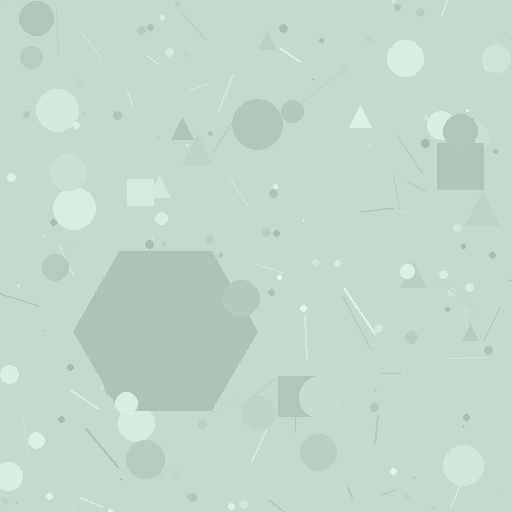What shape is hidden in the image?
A hexagon is hidden in the image.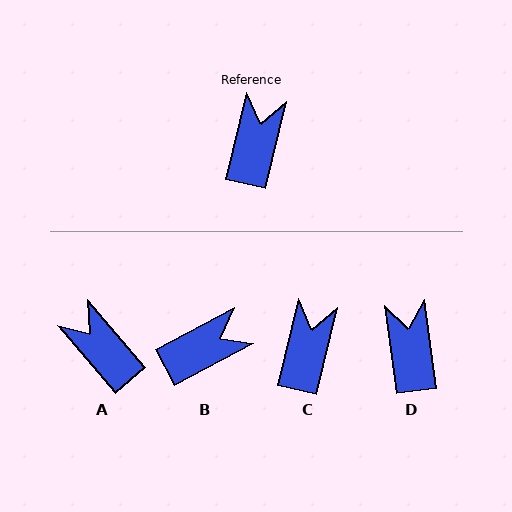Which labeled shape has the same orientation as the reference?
C.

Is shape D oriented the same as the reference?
No, it is off by about 22 degrees.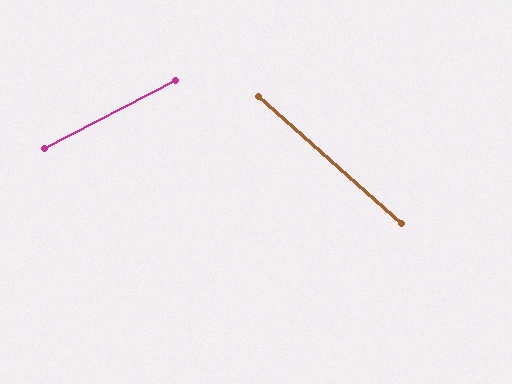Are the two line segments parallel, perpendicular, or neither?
Neither parallel nor perpendicular — they differ by about 69°.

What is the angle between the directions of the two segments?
Approximately 69 degrees.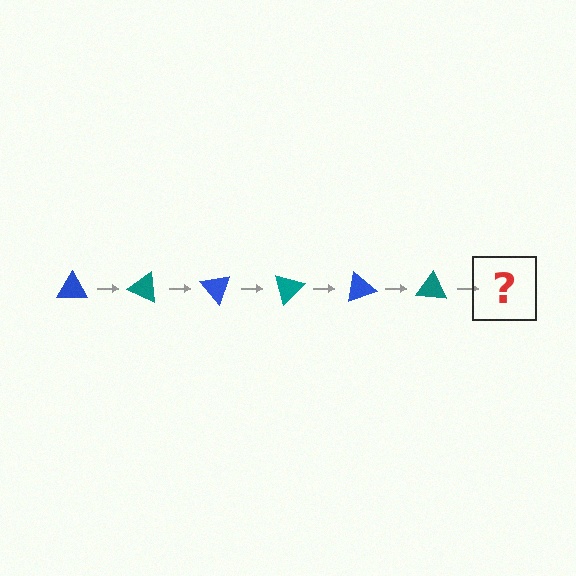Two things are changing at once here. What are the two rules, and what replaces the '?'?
The two rules are that it rotates 25 degrees each step and the color cycles through blue and teal. The '?' should be a blue triangle, rotated 150 degrees from the start.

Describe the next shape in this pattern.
It should be a blue triangle, rotated 150 degrees from the start.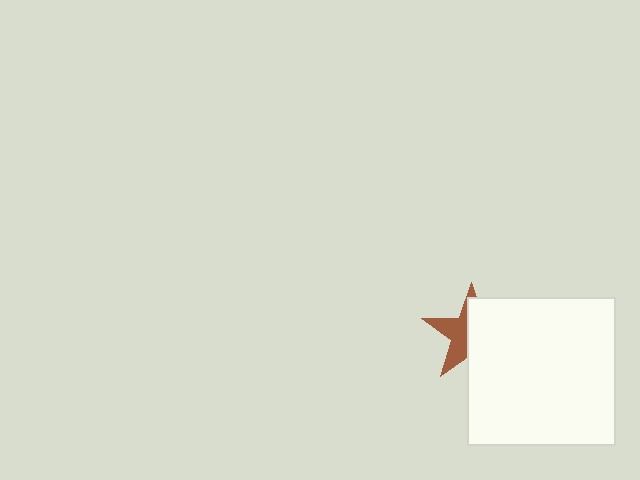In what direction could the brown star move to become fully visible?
The brown star could move left. That would shift it out from behind the white square entirely.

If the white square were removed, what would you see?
You would see the complete brown star.